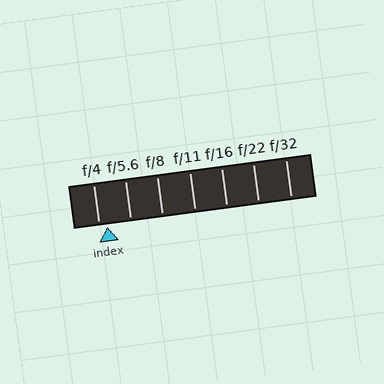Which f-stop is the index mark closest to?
The index mark is closest to f/4.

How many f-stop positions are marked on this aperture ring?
There are 7 f-stop positions marked.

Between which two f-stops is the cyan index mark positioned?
The index mark is between f/4 and f/5.6.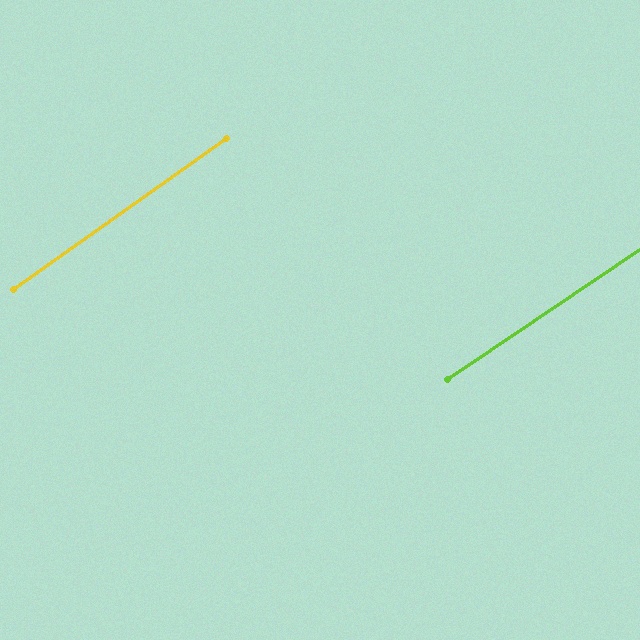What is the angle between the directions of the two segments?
Approximately 1 degree.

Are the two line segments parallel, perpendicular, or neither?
Parallel — their directions differ by only 1.2°.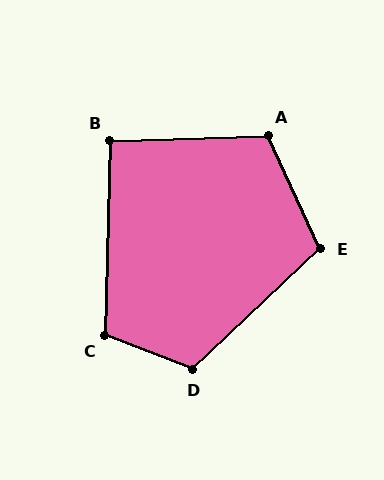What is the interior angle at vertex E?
Approximately 108 degrees (obtuse).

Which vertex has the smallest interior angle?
B, at approximately 93 degrees.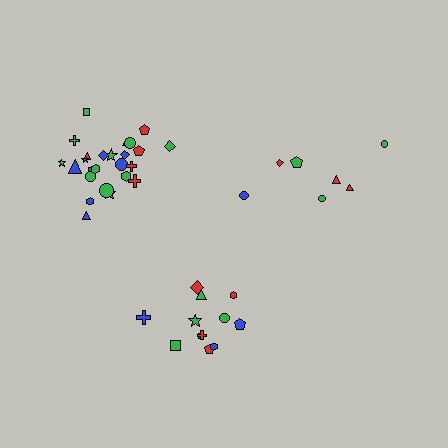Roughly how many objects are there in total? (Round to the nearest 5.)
Roughly 45 objects in total.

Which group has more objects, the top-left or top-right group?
The top-left group.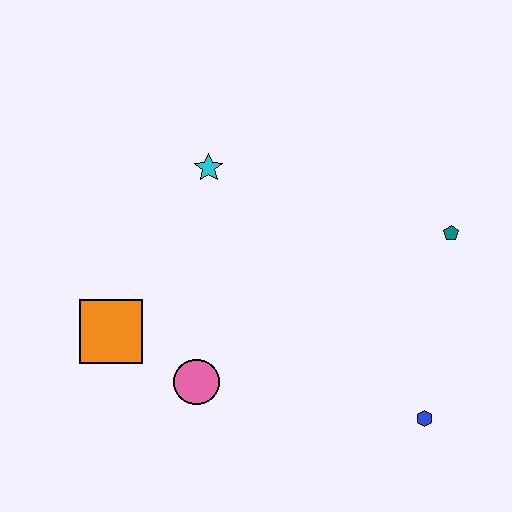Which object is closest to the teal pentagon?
The blue hexagon is closest to the teal pentagon.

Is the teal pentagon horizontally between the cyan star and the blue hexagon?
No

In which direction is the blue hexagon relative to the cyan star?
The blue hexagon is below the cyan star.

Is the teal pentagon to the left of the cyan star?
No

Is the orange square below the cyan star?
Yes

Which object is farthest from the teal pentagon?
The orange square is farthest from the teal pentagon.